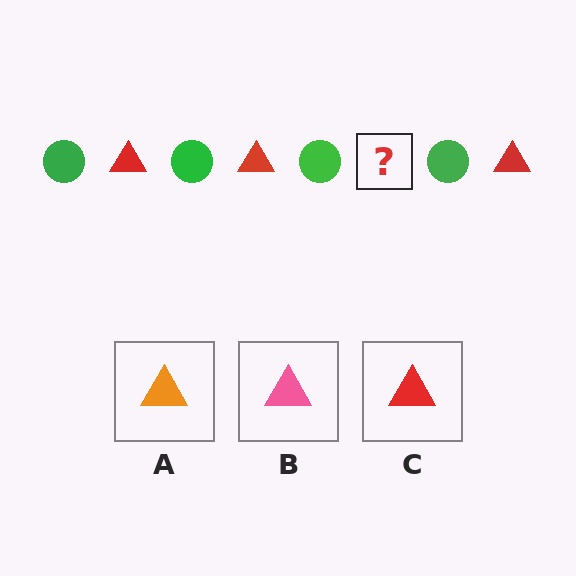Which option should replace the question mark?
Option C.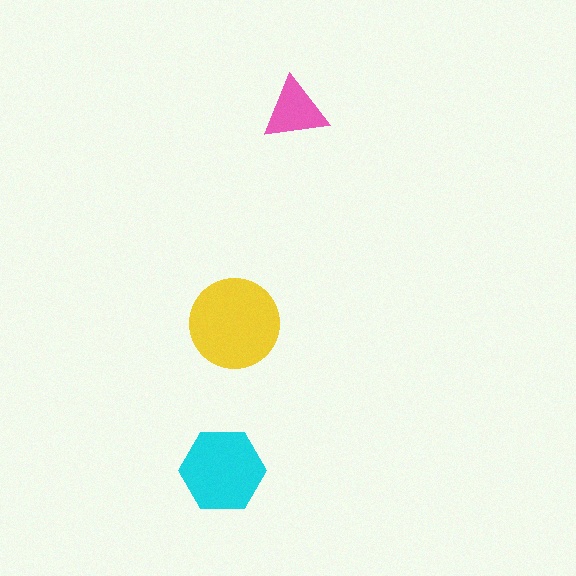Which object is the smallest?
The pink triangle.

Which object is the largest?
The yellow circle.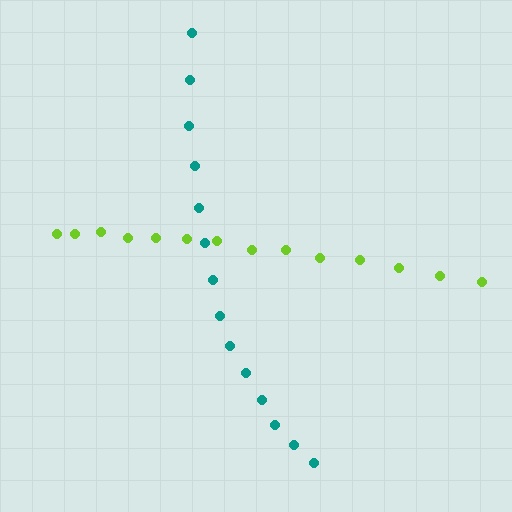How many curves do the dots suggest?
There are 2 distinct paths.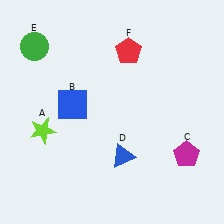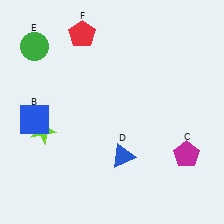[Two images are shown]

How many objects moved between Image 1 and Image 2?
2 objects moved between the two images.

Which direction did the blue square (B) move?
The blue square (B) moved left.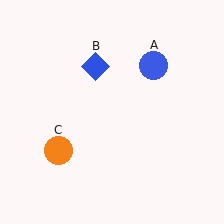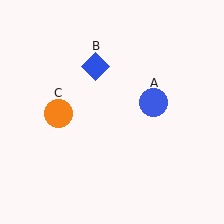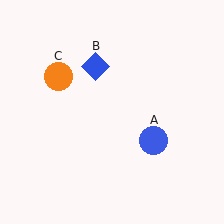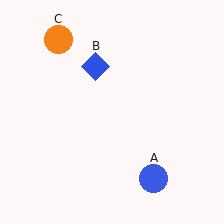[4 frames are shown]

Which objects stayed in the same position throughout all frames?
Blue diamond (object B) remained stationary.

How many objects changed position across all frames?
2 objects changed position: blue circle (object A), orange circle (object C).